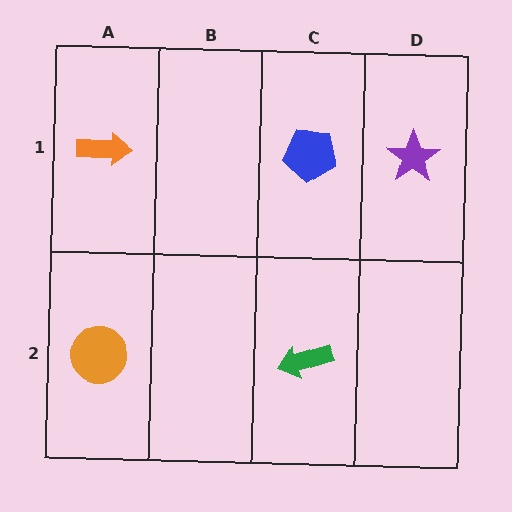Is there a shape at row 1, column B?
No, that cell is empty.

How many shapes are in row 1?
3 shapes.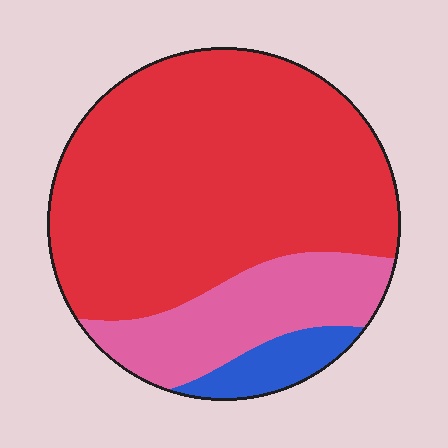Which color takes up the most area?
Red, at roughly 70%.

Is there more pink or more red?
Red.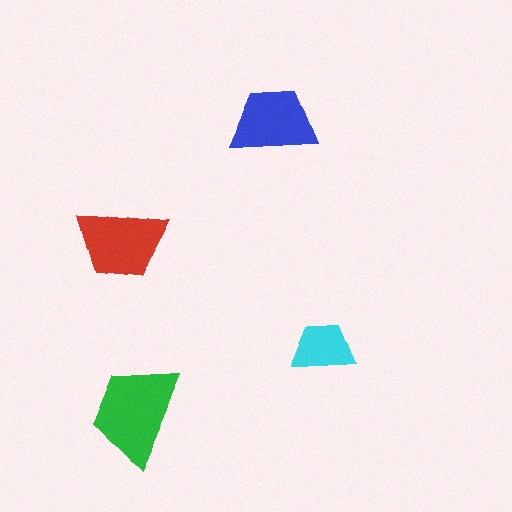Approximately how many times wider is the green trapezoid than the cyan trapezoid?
About 1.5 times wider.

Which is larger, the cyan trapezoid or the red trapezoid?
The red one.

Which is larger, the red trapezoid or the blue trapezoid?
The red one.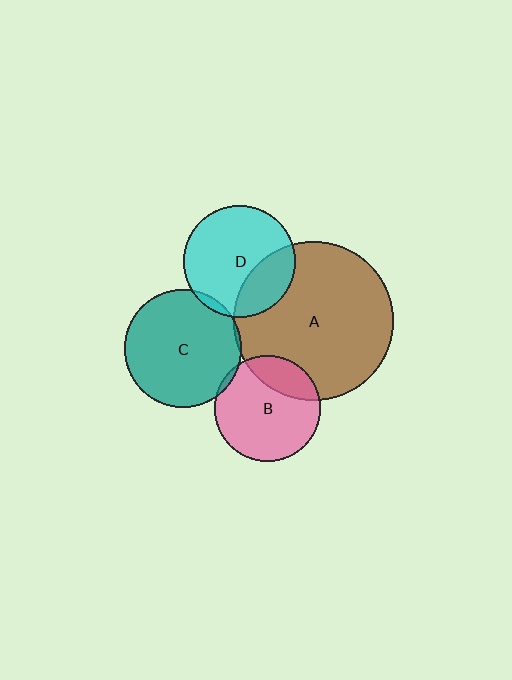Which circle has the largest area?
Circle A (brown).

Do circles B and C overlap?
Yes.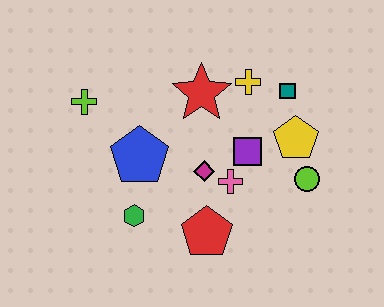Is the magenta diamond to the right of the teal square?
No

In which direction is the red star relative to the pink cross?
The red star is above the pink cross.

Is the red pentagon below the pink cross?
Yes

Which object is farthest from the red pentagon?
The lime cross is farthest from the red pentagon.